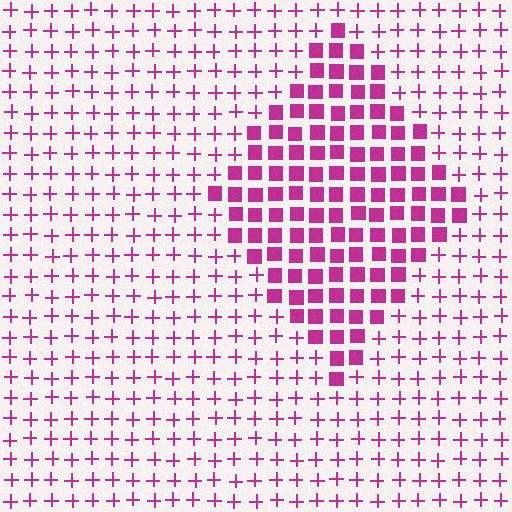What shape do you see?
I see a diamond.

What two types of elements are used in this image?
The image uses squares inside the diamond region and plus signs outside it.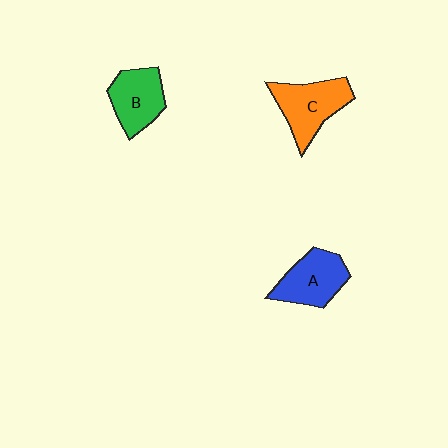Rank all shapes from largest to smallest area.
From largest to smallest: C (orange), A (blue), B (green).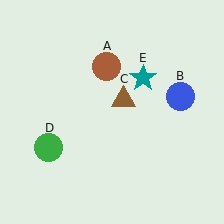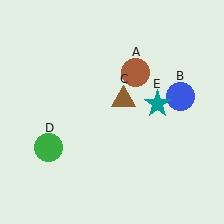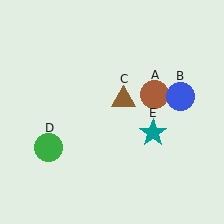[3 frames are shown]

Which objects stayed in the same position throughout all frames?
Blue circle (object B) and brown triangle (object C) and green circle (object D) remained stationary.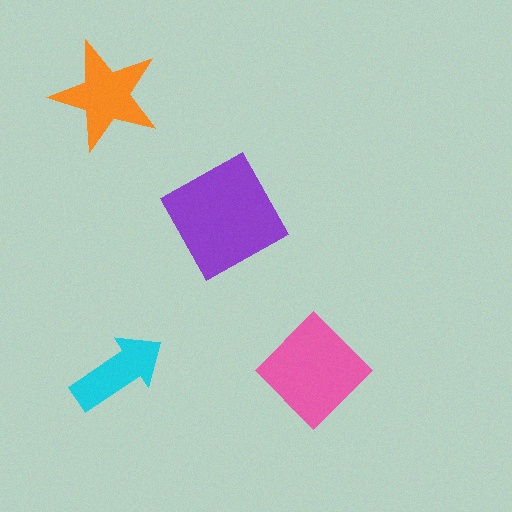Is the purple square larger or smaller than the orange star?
Larger.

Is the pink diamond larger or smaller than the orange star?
Larger.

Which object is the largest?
The purple square.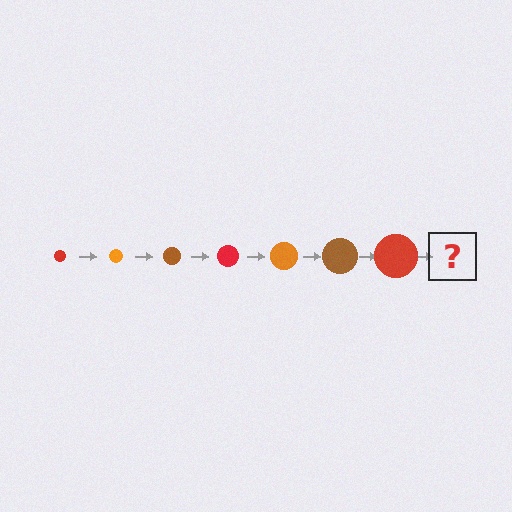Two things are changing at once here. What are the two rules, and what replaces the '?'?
The two rules are that the circle grows larger each step and the color cycles through red, orange, and brown. The '?' should be an orange circle, larger than the previous one.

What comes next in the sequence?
The next element should be an orange circle, larger than the previous one.